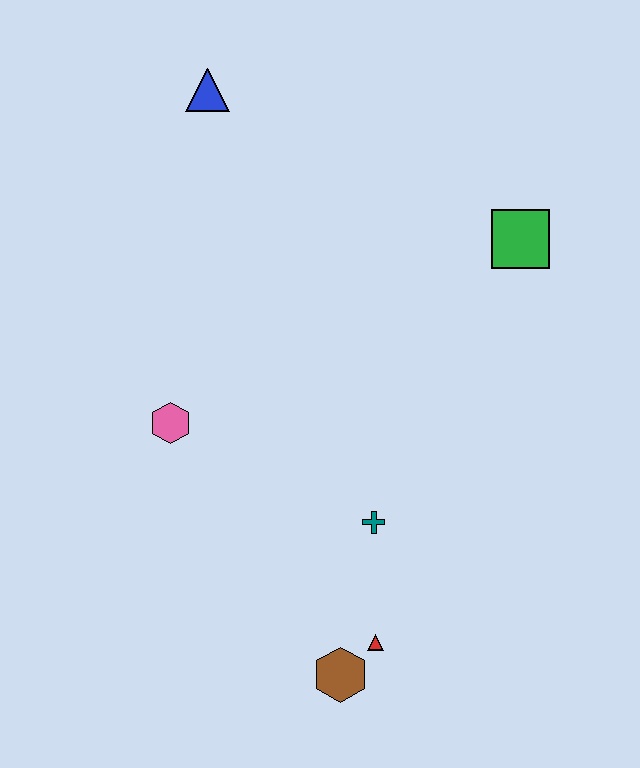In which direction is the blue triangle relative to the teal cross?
The blue triangle is above the teal cross.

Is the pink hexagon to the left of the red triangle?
Yes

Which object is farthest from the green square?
The brown hexagon is farthest from the green square.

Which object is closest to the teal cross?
The red triangle is closest to the teal cross.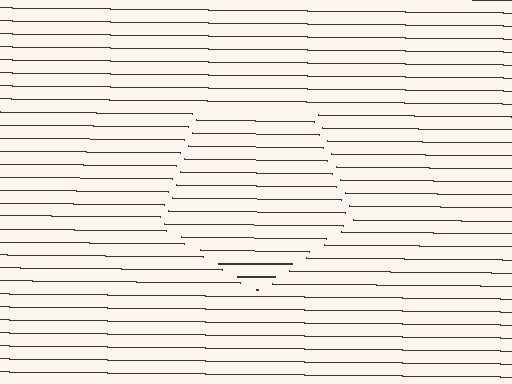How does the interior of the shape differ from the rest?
The interior of the shape contains the same grating, shifted by half a period — the contour is defined by the phase discontinuity where line-ends from the inner and outer gratings abut.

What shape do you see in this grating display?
An illusory pentagon. The interior of the shape contains the same grating, shifted by half a period — the contour is defined by the phase discontinuity where line-ends from the inner and outer gratings abut.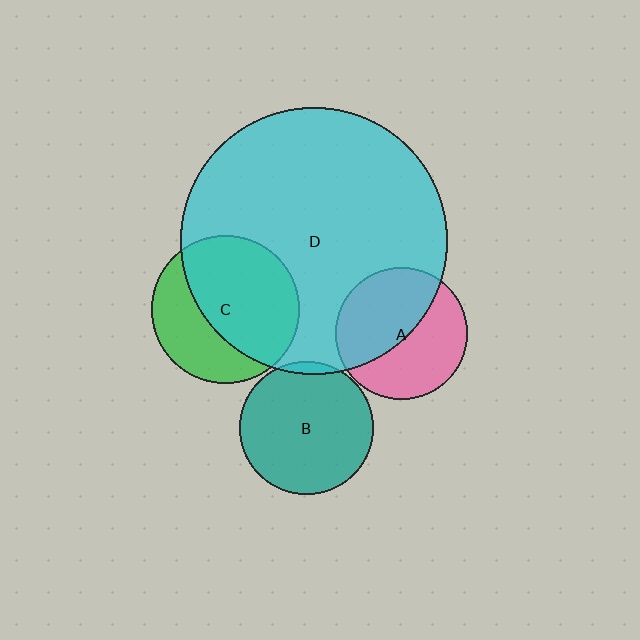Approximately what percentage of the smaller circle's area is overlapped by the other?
Approximately 5%.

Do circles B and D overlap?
Yes.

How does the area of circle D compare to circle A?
Approximately 4.1 times.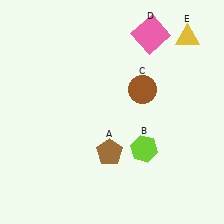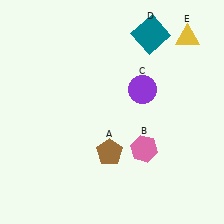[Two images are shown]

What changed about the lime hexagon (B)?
In Image 1, B is lime. In Image 2, it changed to pink.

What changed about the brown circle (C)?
In Image 1, C is brown. In Image 2, it changed to purple.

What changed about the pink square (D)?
In Image 1, D is pink. In Image 2, it changed to teal.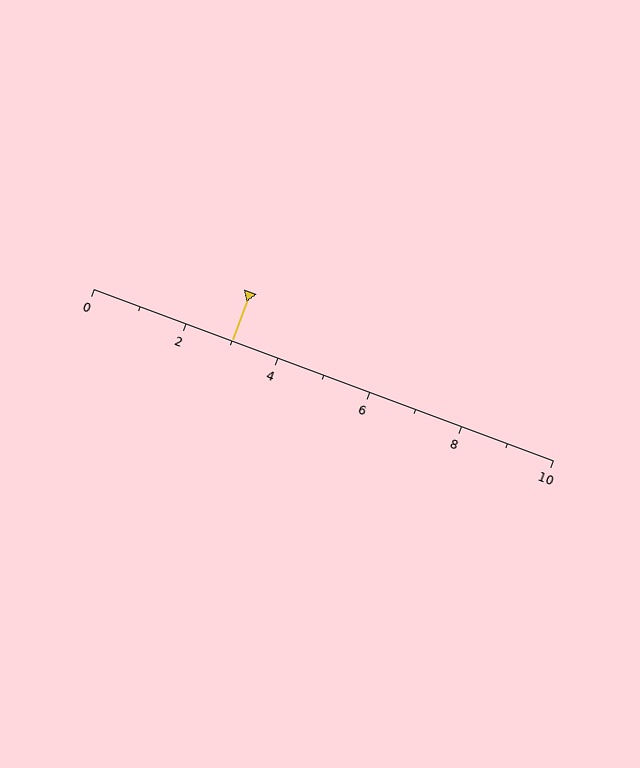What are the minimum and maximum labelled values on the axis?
The axis runs from 0 to 10.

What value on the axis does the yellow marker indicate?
The marker indicates approximately 3.